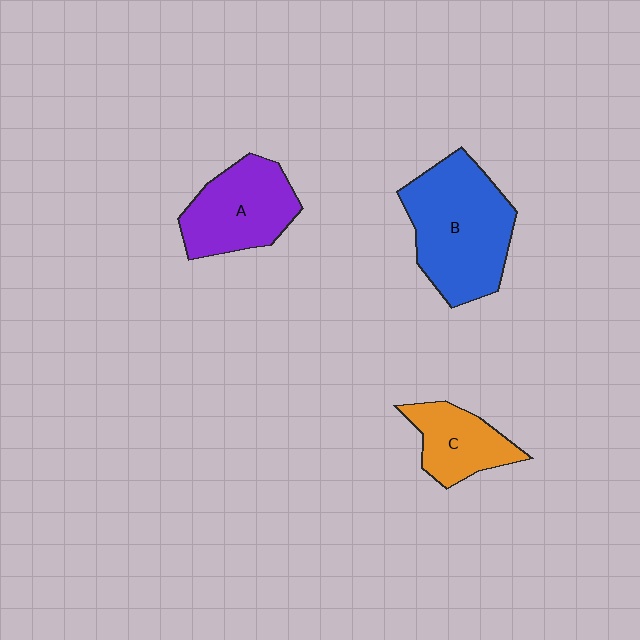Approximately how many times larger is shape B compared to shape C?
Approximately 2.0 times.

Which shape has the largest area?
Shape B (blue).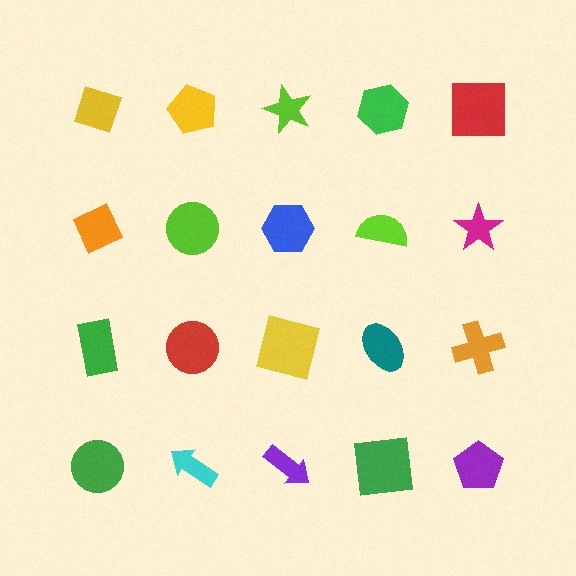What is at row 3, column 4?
A teal ellipse.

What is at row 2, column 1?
An orange diamond.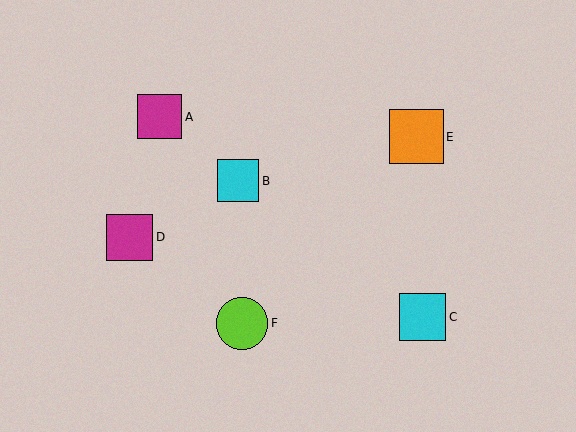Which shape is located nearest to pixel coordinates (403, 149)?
The orange square (labeled E) at (416, 137) is nearest to that location.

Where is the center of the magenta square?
The center of the magenta square is at (129, 237).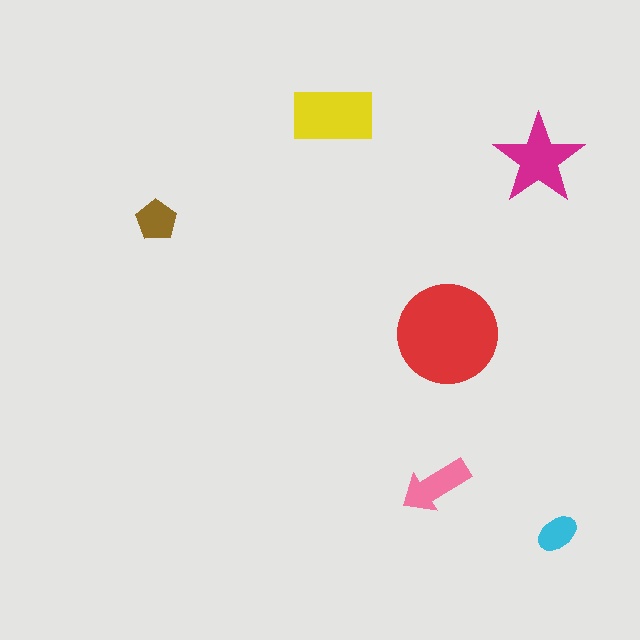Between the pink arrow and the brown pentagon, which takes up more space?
The pink arrow.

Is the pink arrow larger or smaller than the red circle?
Smaller.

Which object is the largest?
The red circle.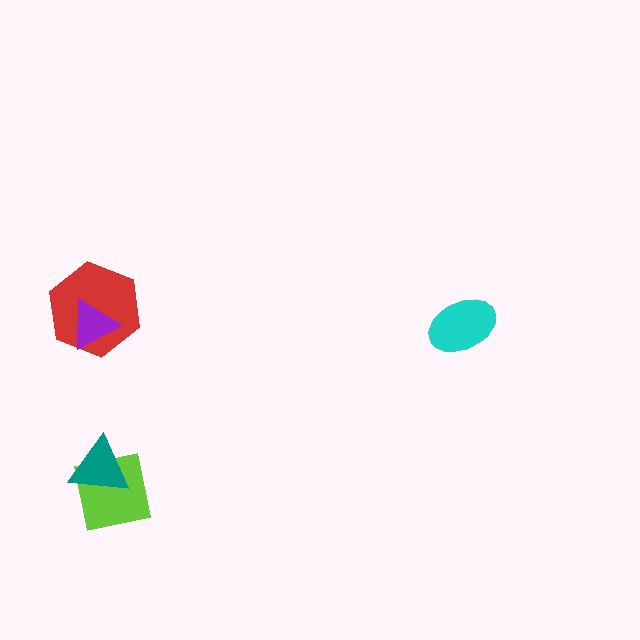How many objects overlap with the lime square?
1 object overlaps with the lime square.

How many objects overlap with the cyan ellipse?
0 objects overlap with the cyan ellipse.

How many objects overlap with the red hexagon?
1 object overlaps with the red hexagon.